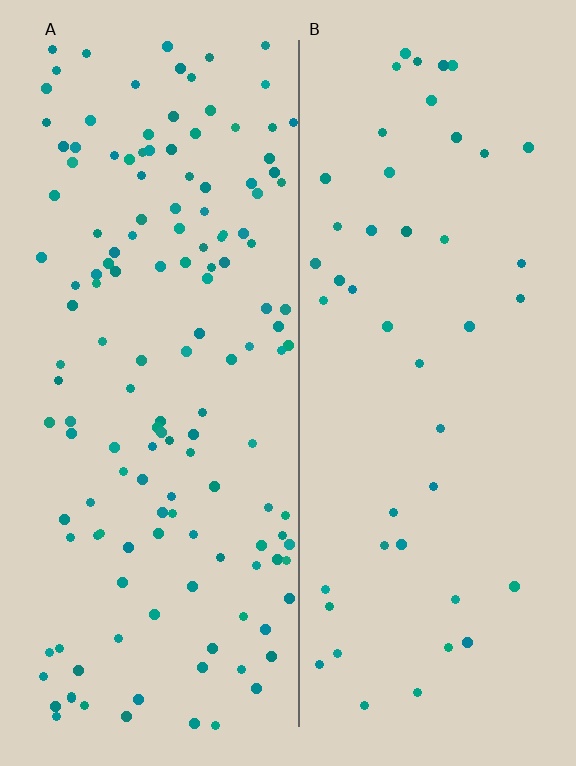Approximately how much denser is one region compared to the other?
Approximately 3.1× — region A over region B.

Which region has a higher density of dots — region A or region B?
A (the left).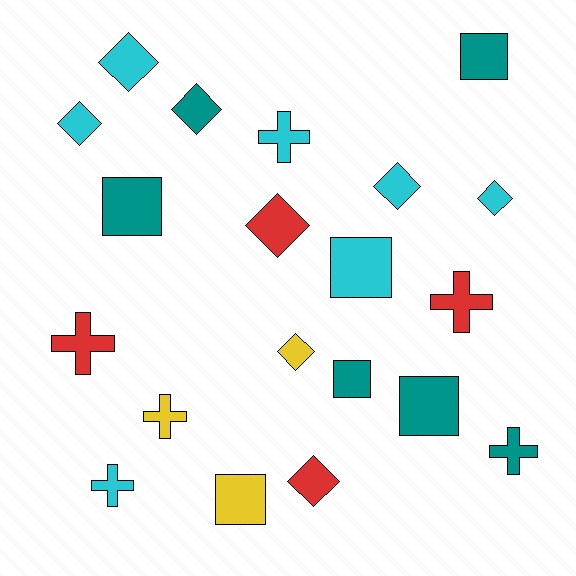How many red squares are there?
There are no red squares.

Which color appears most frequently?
Cyan, with 7 objects.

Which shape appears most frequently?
Diamond, with 8 objects.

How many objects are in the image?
There are 20 objects.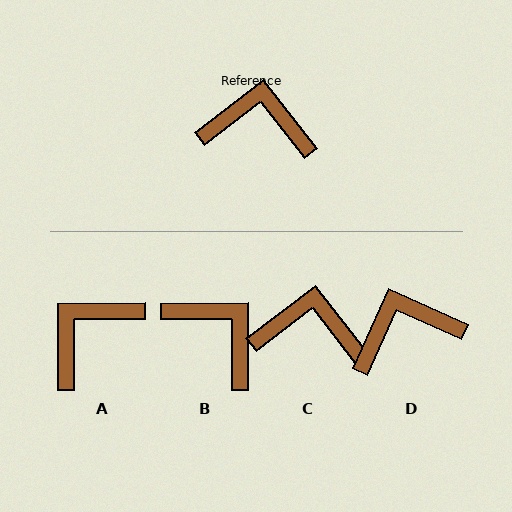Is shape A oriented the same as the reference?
No, it is off by about 53 degrees.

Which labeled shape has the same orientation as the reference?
C.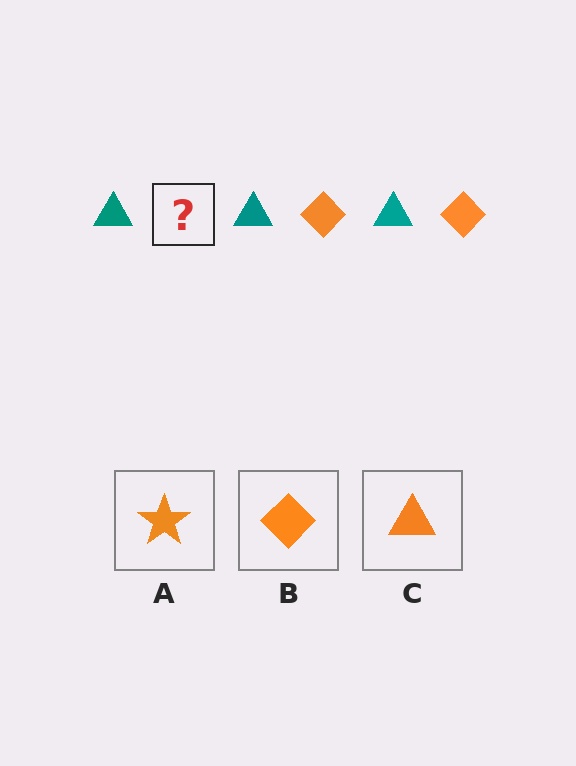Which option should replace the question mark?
Option B.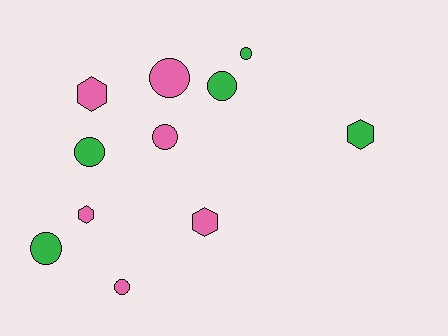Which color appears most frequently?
Pink, with 6 objects.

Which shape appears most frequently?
Circle, with 7 objects.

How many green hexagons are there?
There is 1 green hexagon.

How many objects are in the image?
There are 11 objects.